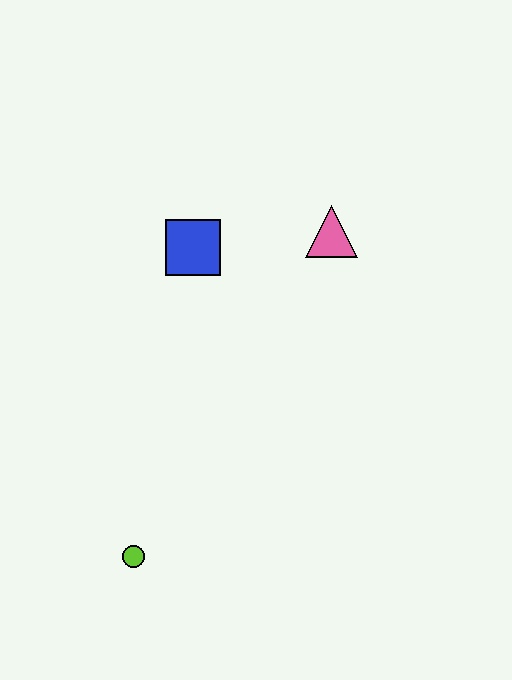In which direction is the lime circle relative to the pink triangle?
The lime circle is below the pink triangle.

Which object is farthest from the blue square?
The lime circle is farthest from the blue square.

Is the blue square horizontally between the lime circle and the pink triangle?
Yes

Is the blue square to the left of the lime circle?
No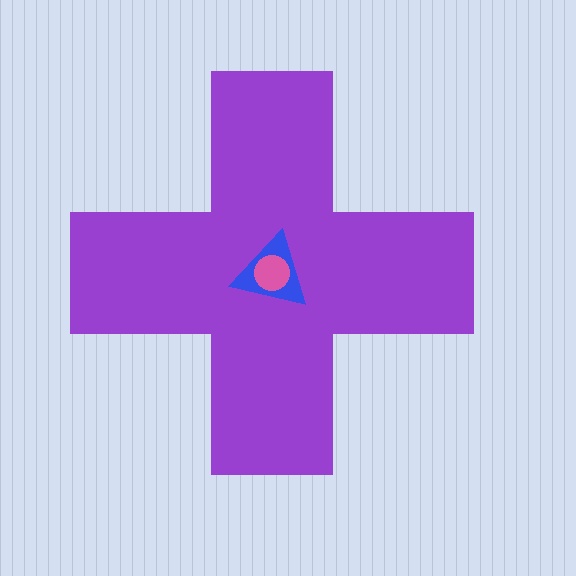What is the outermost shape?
The purple cross.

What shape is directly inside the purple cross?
The blue triangle.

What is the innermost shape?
The pink circle.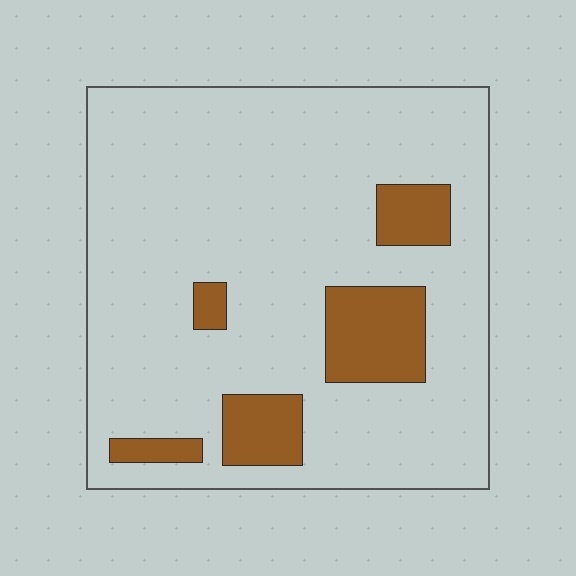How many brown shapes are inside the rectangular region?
5.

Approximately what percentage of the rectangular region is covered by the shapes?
Approximately 15%.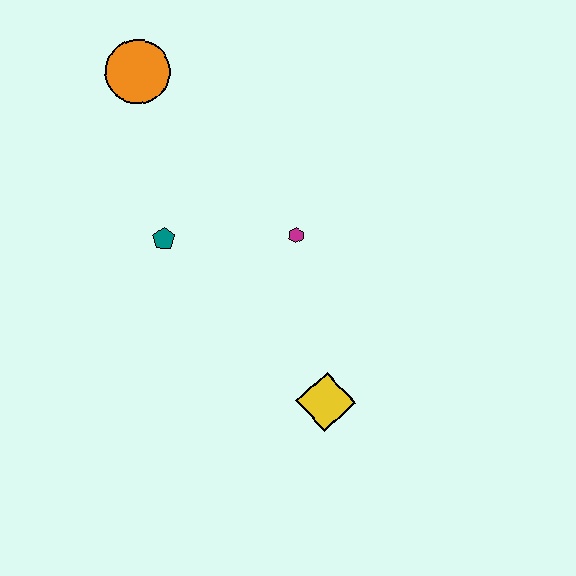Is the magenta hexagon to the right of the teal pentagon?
Yes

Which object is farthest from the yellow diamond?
The orange circle is farthest from the yellow diamond.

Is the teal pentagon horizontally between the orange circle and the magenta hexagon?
Yes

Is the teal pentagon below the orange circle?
Yes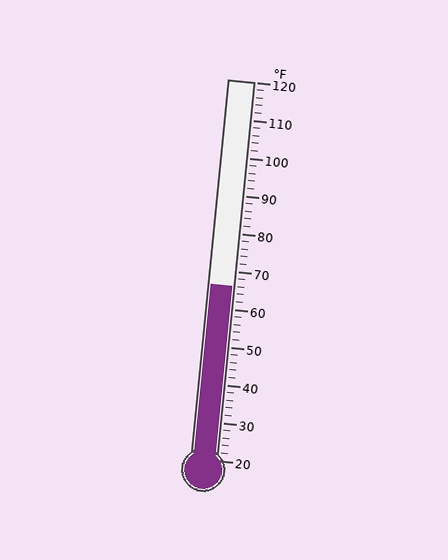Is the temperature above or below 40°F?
The temperature is above 40°F.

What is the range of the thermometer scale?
The thermometer scale ranges from 20°F to 120°F.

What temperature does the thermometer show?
The thermometer shows approximately 66°F.